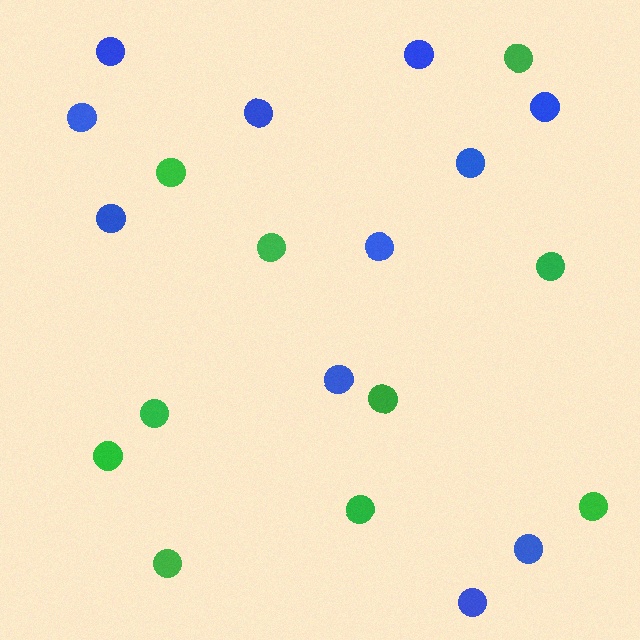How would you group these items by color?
There are 2 groups: one group of green circles (10) and one group of blue circles (11).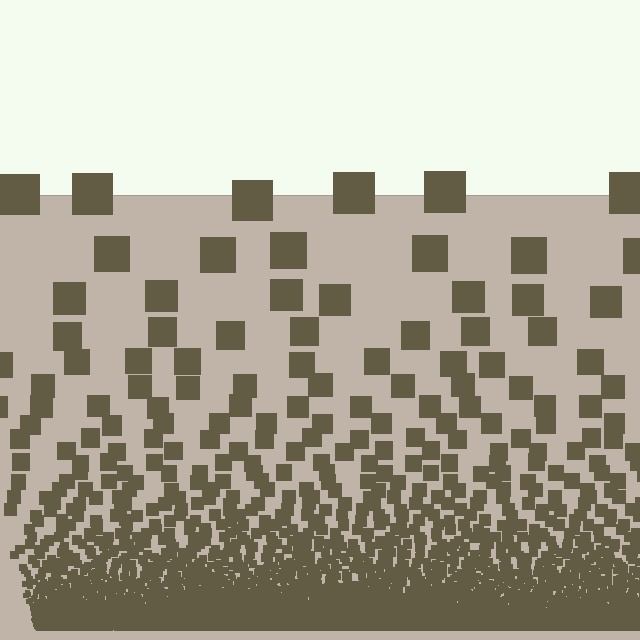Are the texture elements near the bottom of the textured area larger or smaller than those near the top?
Smaller. The gradient is inverted — elements near the bottom are smaller and denser.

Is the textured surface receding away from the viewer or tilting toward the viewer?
The surface appears to tilt toward the viewer. Texture elements get larger and sparser toward the top.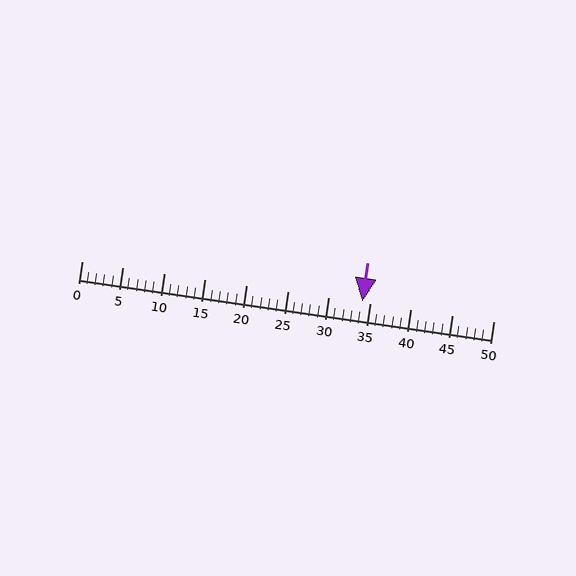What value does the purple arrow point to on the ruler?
The purple arrow points to approximately 34.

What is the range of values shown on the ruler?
The ruler shows values from 0 to 50.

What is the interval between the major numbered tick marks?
The major tick marks are spaced 5 units apart.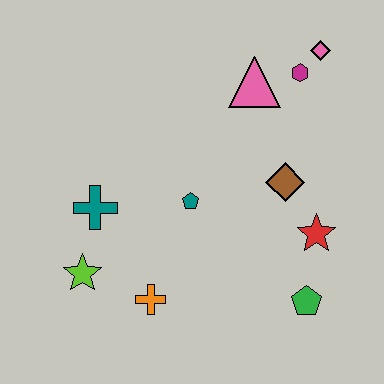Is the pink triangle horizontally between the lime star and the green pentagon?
Yes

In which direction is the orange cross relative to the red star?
The orange cross is to the left of the red star.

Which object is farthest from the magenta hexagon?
The lime star is farthest from the magenta hexagon.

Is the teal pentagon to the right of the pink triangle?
No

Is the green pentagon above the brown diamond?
No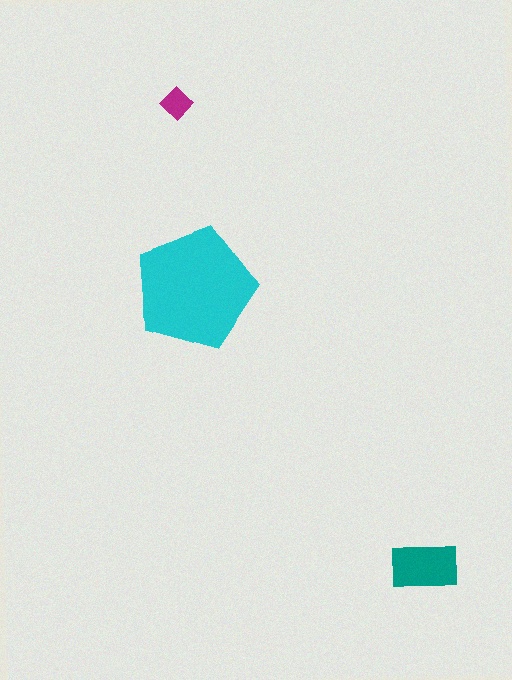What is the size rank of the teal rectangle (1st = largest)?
2nd.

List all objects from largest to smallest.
The cyan pentagon, the teal rectangle, the magenta diamond.